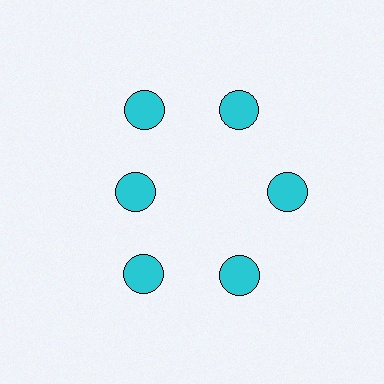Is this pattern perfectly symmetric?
No. The 6 cyan circles are arranged in a ring, but one element near the 9 o'clock position is pulled inward toward the center, breaking the 6-fold rotational symmetry.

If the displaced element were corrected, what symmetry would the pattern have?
It would have 6-fold rotational symmetry — the pattern would map onto itself every 60 degrees.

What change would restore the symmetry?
The symmetry would be restored by moving it outward, back onto the ring so that all 6 circles sit at equal angles and equal distance from the center.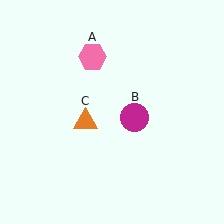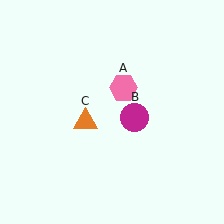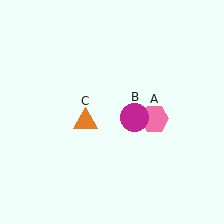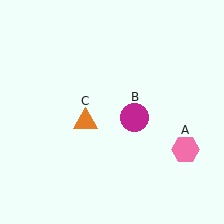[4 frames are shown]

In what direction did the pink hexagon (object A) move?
The pink hexagon (object A) moved down and to the right.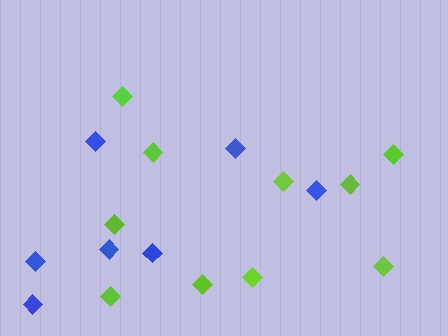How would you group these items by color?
There are 2 groups: one group of lime diamonds (10) and one group of blue diamonds (7).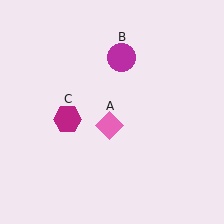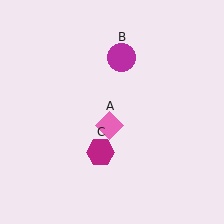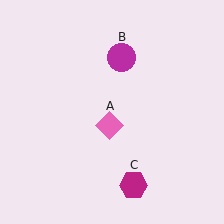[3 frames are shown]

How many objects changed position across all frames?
1 object changed position: magenta hexagon (object C).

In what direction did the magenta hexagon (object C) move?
The magenta hexagon (object C) moved down and to the right.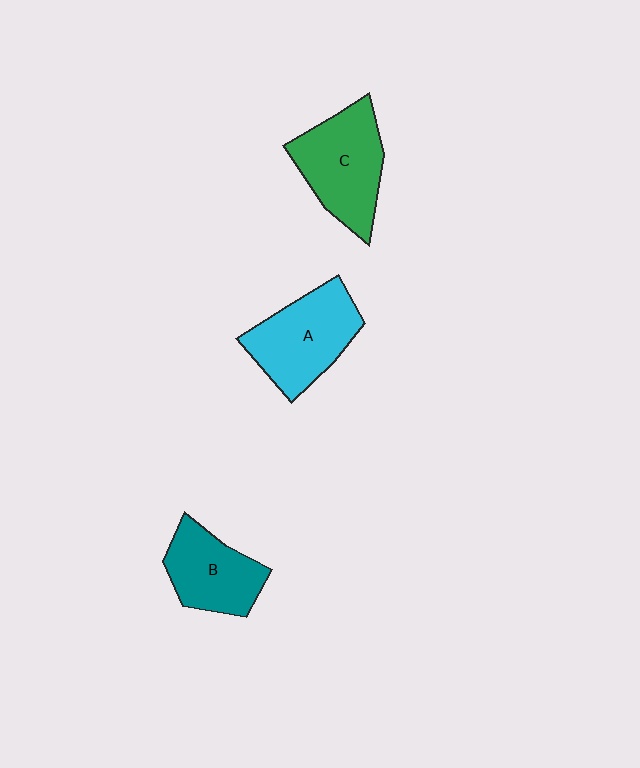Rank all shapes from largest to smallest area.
From largest to smallest: C (green), A (cyan), B (teal).